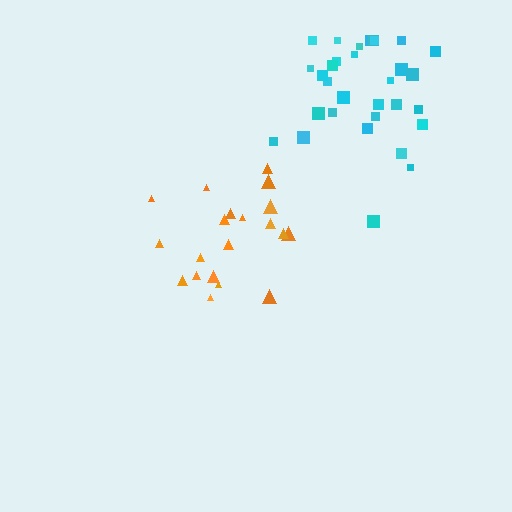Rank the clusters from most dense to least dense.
cyan, orange.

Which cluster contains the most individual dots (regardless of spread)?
Cyan (31).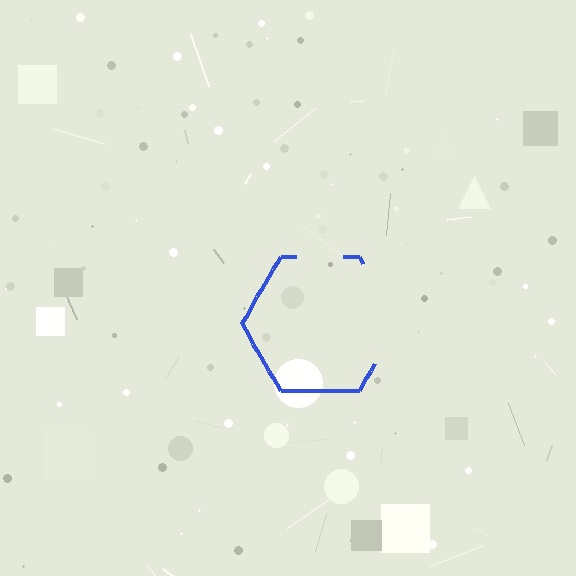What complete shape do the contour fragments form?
The contour fragments form a hexagon.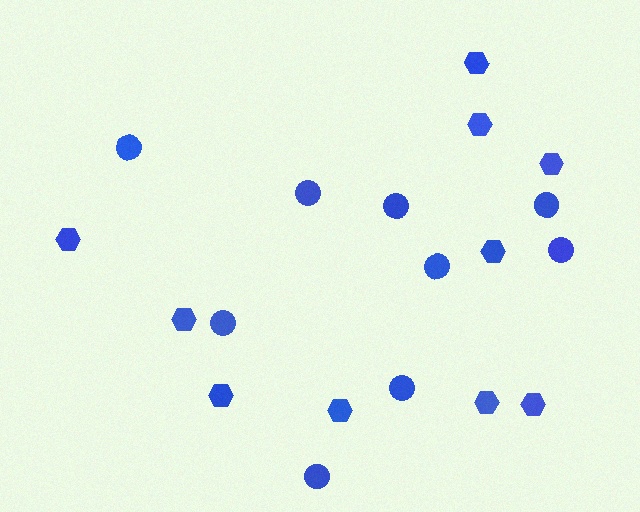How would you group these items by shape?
There are 2 groups: one group of circles (9) and one group of hexagons (10).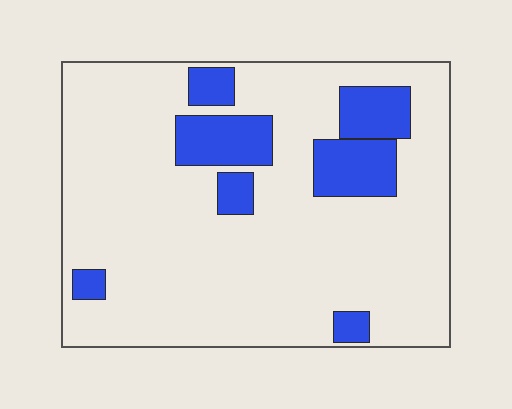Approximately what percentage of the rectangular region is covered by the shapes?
Approximately 15%.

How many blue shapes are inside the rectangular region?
7.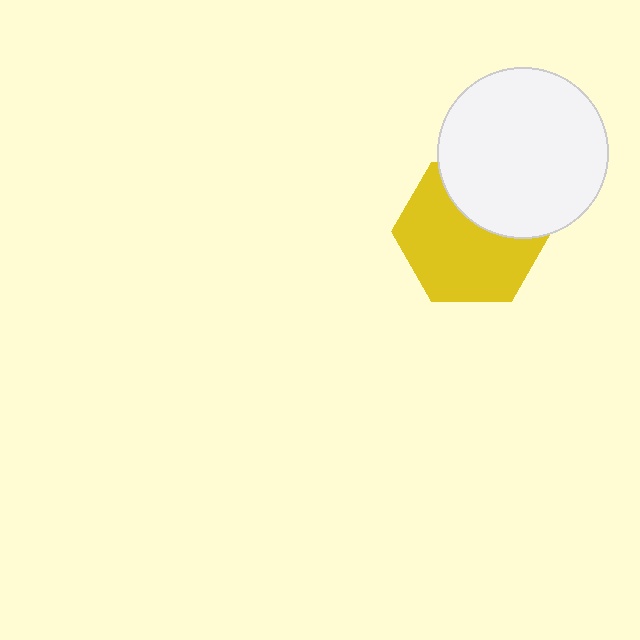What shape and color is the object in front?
The object in front is a white circle.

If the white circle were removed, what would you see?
You would see the complete yellow hexagon.